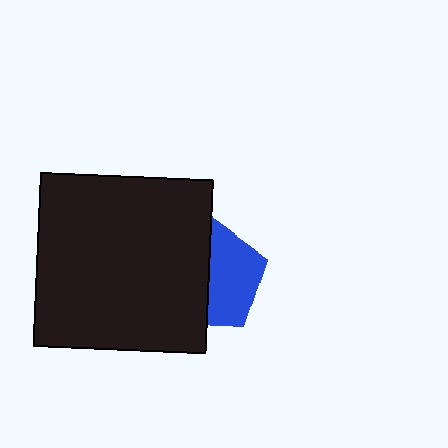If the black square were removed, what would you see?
You would see the complete blue pentagon.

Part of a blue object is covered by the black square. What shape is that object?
It is a pentagon.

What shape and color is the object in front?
The object in front is a black square.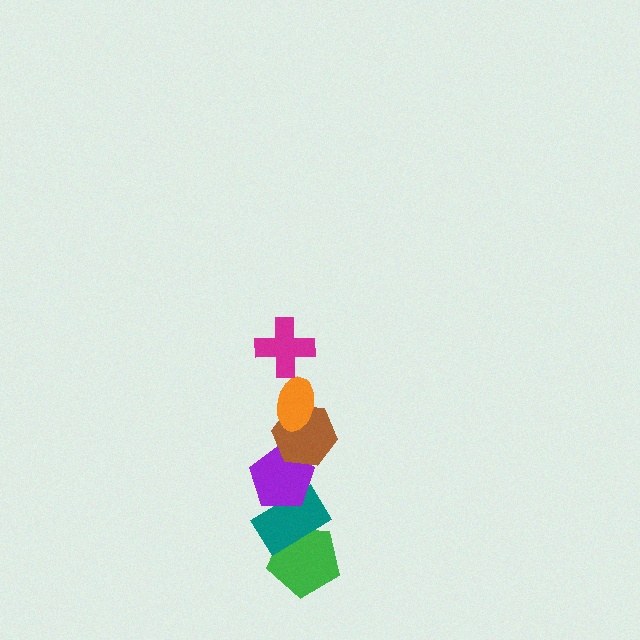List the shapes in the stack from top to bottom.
From top to bottom: the magenta cross, the orange ellipse, the brown hexagon, the purple pentagon, the teal rectangle, the green pentagon.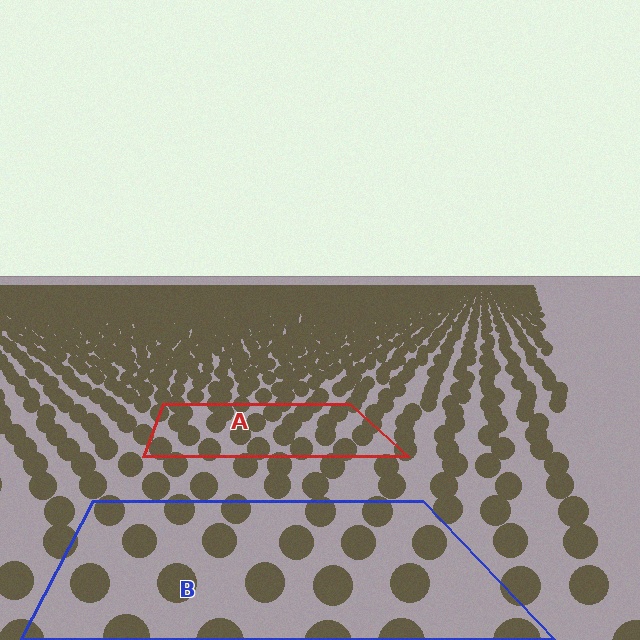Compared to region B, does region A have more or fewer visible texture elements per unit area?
Region A has more texture elements per unit area — they are packed more densely because it is farther away.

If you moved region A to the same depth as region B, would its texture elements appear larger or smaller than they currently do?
They would appear larger. At a closer depth, the same texture elements are projected at a bigger on-screen size.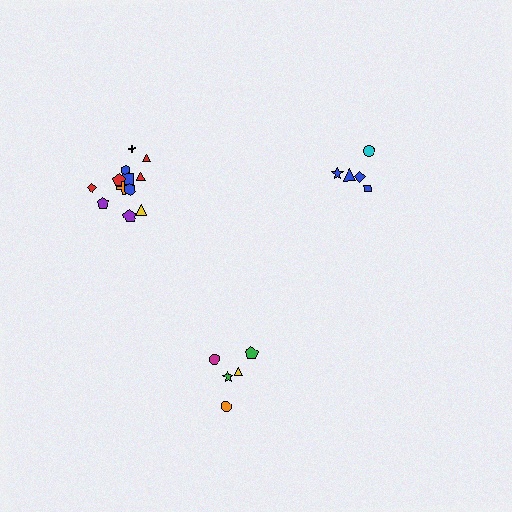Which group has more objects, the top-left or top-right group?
The top-left group.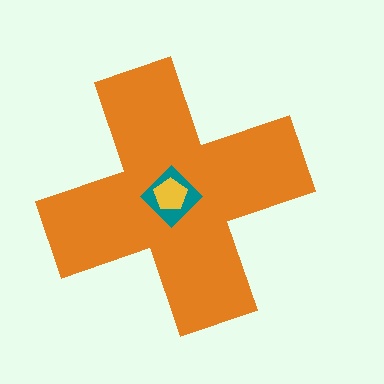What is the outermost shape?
The orange cross.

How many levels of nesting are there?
3.